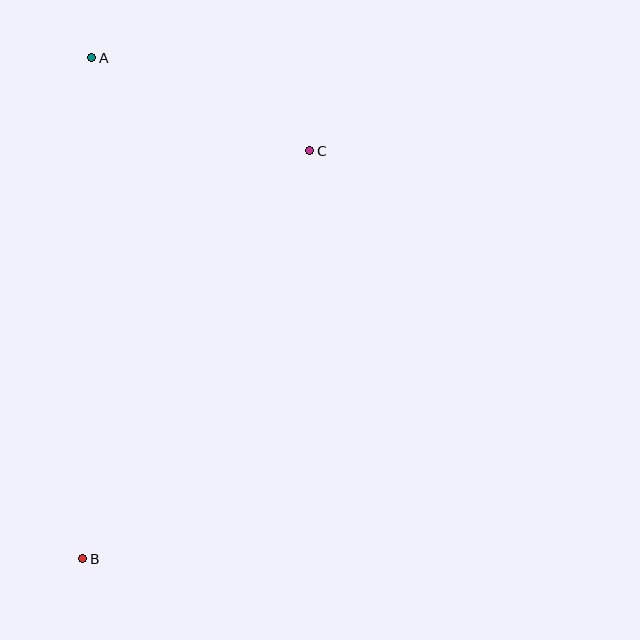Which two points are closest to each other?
Points A and C are closest to each other.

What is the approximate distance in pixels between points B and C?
The distance between B and C is approximately 467 pixels.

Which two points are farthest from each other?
Points A and B are farthest from each other.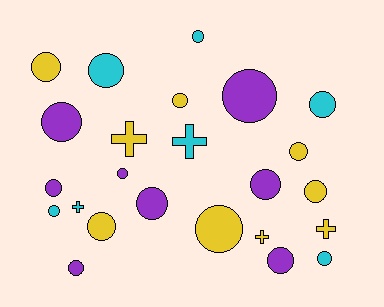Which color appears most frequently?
Yellow, with 9 objects.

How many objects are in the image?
There are 24 objects.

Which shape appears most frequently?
Circle, with 19 objects.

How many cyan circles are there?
There are 5 cyan circles.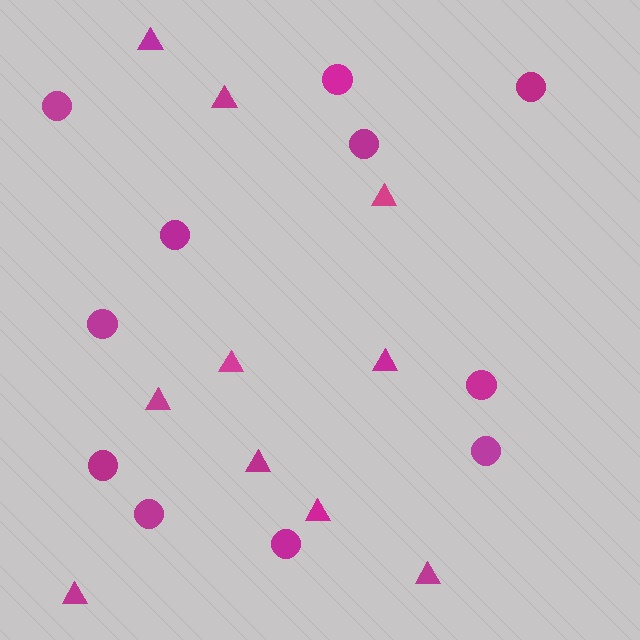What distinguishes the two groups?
There are 2 groups: one group of triangles (10) and one group of circles (11).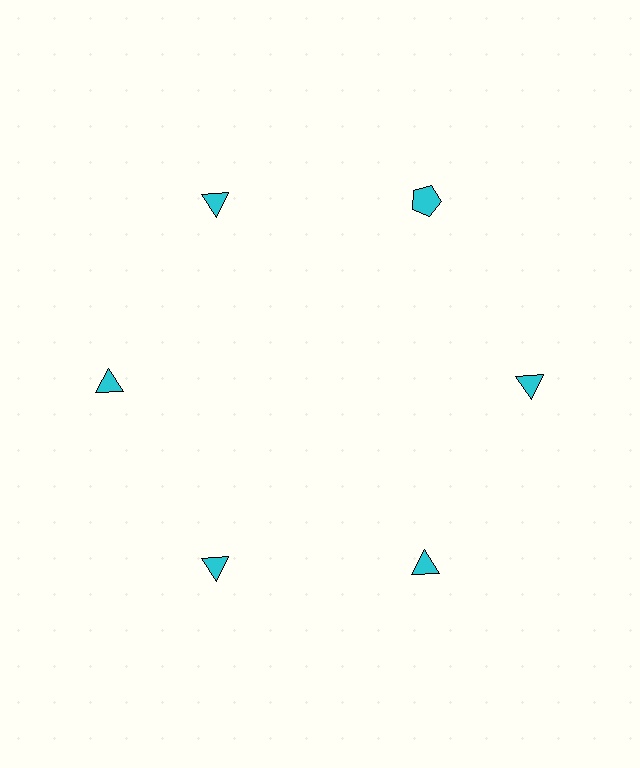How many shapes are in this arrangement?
There are 6 shapes arranged in a ring pattern.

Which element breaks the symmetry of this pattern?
The cyan pentagon at roughly the 1 o'clock position breaks the symmetry. All other shapes are cyan triangles.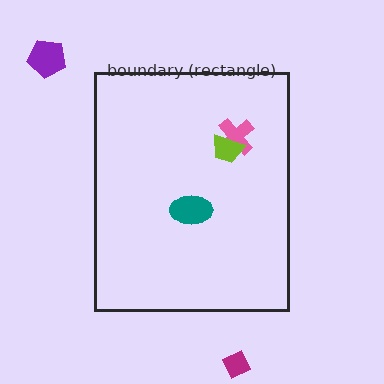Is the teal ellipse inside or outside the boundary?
Inside.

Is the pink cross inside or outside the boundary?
Inside.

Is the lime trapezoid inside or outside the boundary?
Inside.